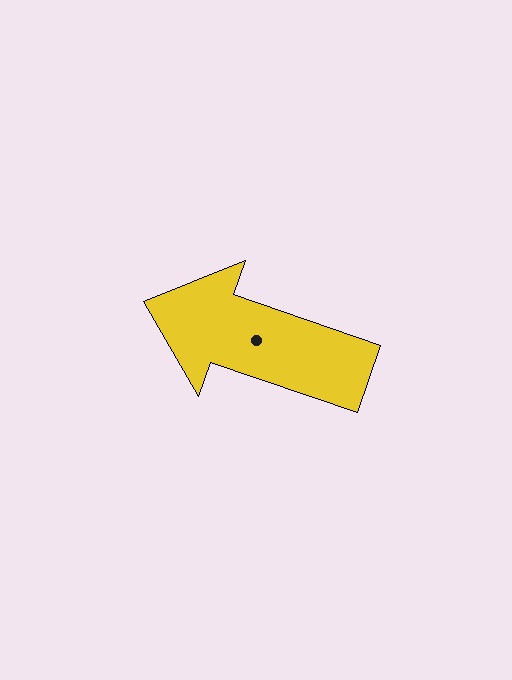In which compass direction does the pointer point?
West.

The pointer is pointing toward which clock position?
Roughly 10 o'clock.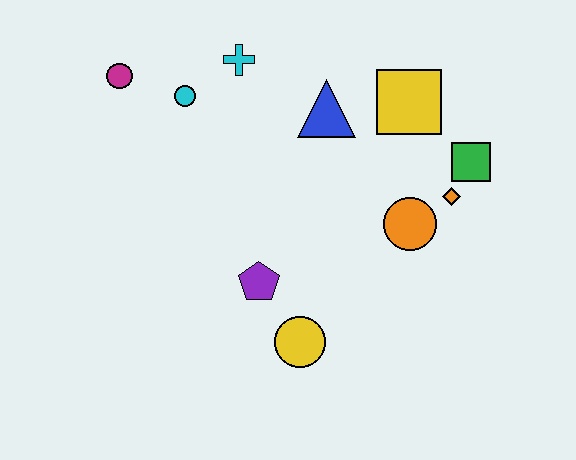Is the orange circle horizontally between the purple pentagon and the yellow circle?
No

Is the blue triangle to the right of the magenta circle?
Yes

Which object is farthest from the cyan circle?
The green square is farthest from the cyan circle.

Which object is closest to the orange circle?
The orange diamond is closest to the orange circle.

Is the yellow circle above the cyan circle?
No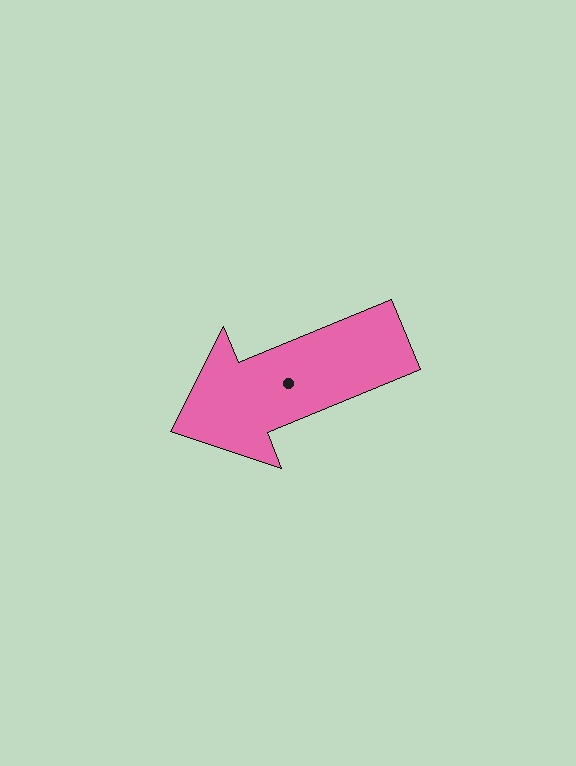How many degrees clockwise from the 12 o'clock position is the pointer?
Approximately 248 degrees.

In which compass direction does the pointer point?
West.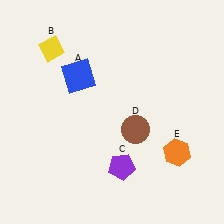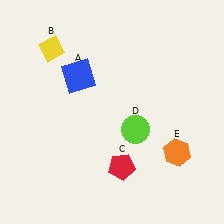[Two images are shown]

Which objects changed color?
C changed from purple to red. D changed from brown to lime.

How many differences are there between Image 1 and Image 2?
There are 2 differences between the two images.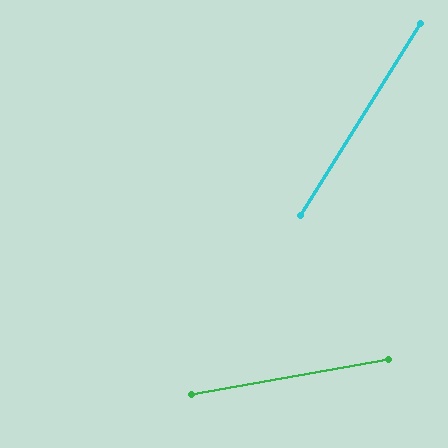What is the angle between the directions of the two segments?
Approximately 48 degrees.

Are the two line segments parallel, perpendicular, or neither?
Neither parallel nor perpendicular — they differ by about 48°.